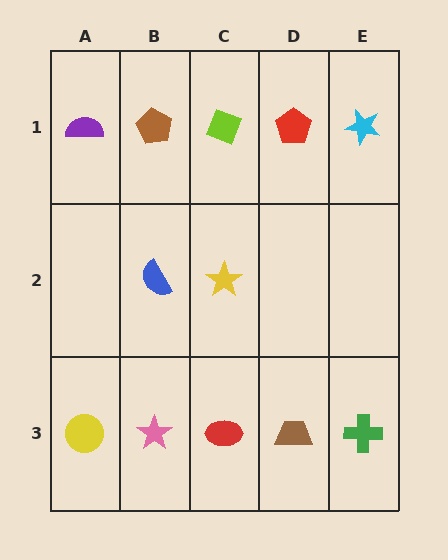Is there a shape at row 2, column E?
No, that cell is empty.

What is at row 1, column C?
A lime diamond.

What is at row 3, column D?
A brown trapezoid.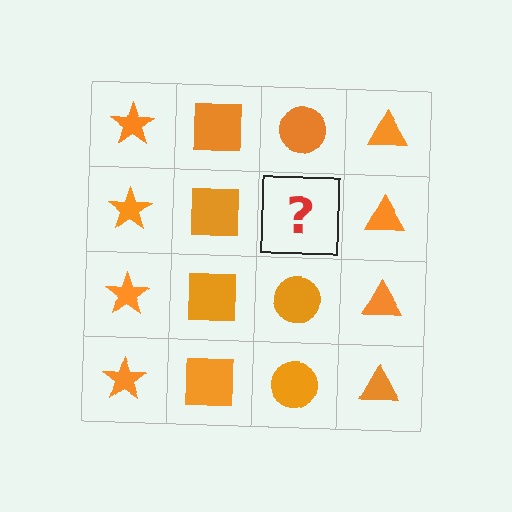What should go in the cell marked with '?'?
The missing cell should contain an orange circle.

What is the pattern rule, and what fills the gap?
The rule is that each column has a consistent shape. The gap should be filled with an orange circle.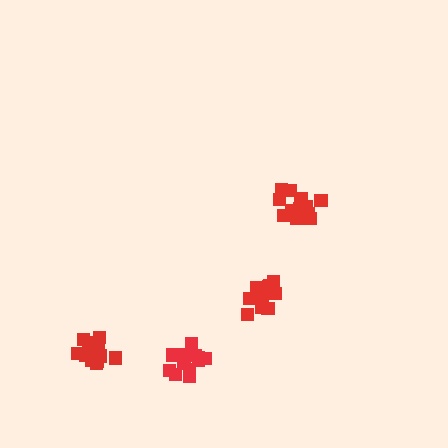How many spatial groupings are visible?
There are 4 spatial groupings.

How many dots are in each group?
Group 1: 14 dots, Group 2: 15 dots, Group 3: 15 dots, Group 4: 17 dots (61 total).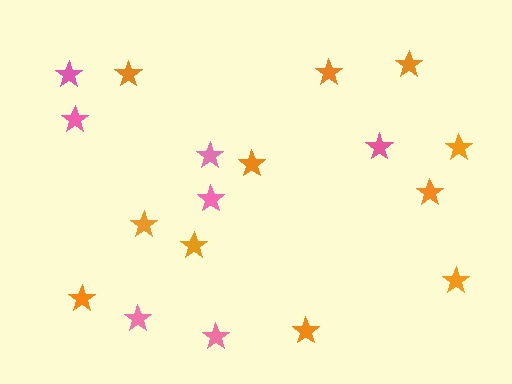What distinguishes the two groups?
There are 2 groups: one group of orange stars (11) and one group of pink stars (7).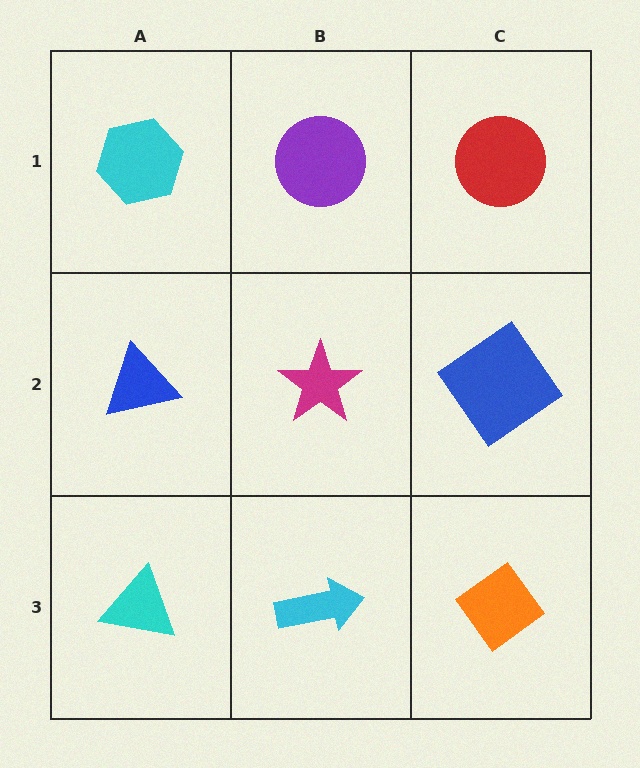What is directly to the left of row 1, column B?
A cyan hexagon.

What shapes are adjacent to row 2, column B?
A purple circle (row 1, column B), a cyan arrow (row 3, column B), a blue triangle (row 2, column A), a blue diamond (row 2, column C).